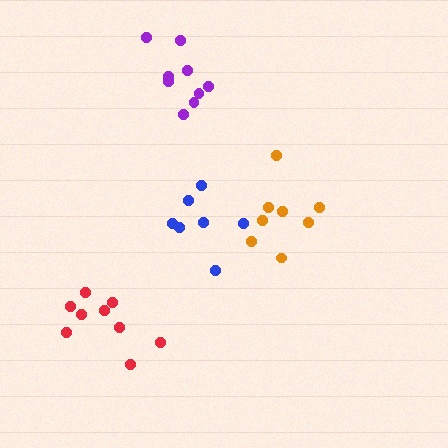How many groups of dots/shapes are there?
There are 4 groups.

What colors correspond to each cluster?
The clusters are colored: orange, blue, red, purple.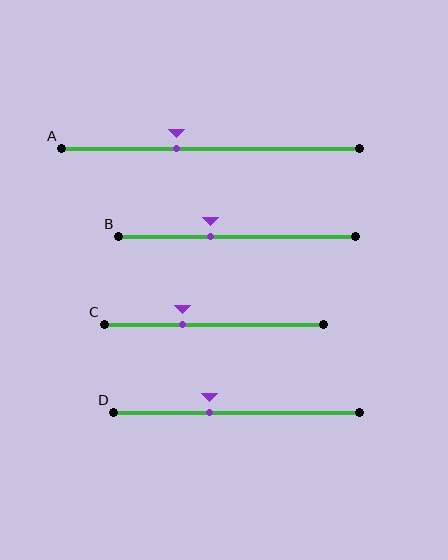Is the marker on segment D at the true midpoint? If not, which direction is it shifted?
No, the marker on segment D is shifted to the left by about 11% of the segment length.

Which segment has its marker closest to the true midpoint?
Segment D has its marker closest to the true midpoint.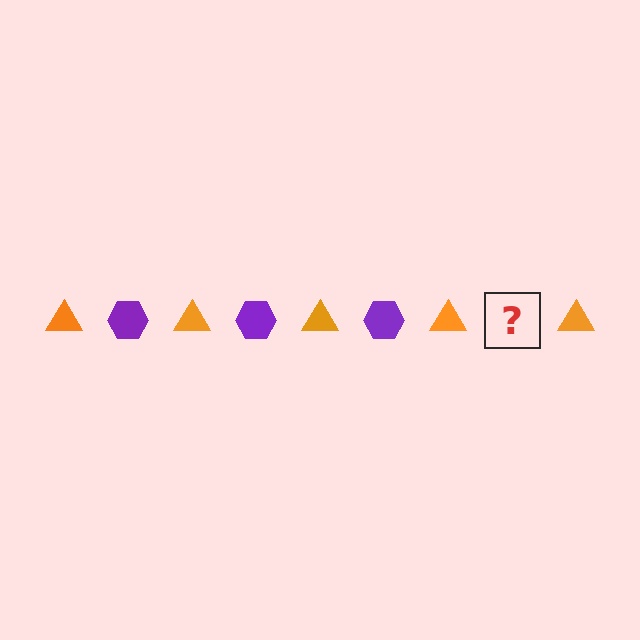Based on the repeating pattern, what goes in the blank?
The blank should be a purple hexagon.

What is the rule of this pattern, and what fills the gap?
The rule is that the pattern alternates between orange triangle and purple hexagon. The gap should be filled with a purple hexagon.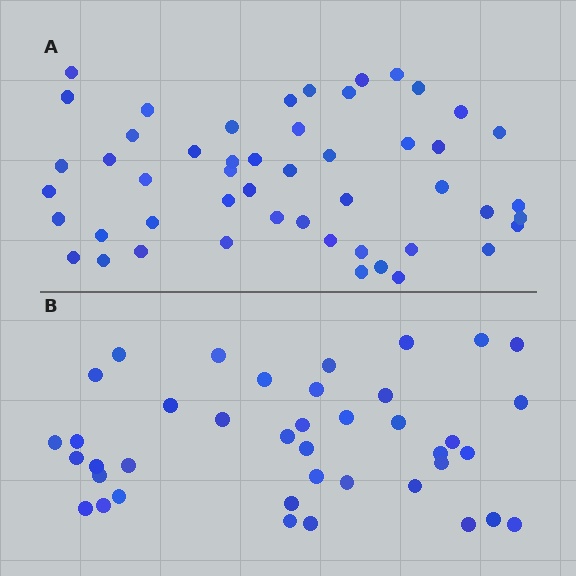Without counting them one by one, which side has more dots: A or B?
Region A (the top region) has more dots.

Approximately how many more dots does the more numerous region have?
Region A has roughly 10 or so more dots than region B.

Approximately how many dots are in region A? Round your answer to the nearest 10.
About 50 dots.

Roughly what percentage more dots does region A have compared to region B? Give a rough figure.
About 25% more.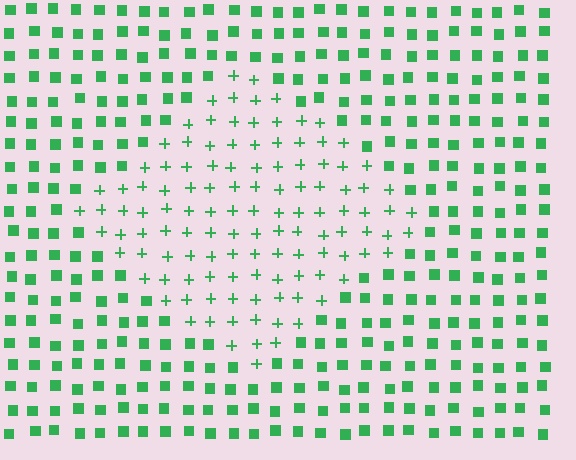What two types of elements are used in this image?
The image uses plus signs inside the diamond region and squares outside it.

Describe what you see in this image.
The image is filled with small green elements arranged in a uniform grid. A diamond-shaped region contains plus signs, while the surrounding area contains squares. The boundary is defined purely by the change in element shape.